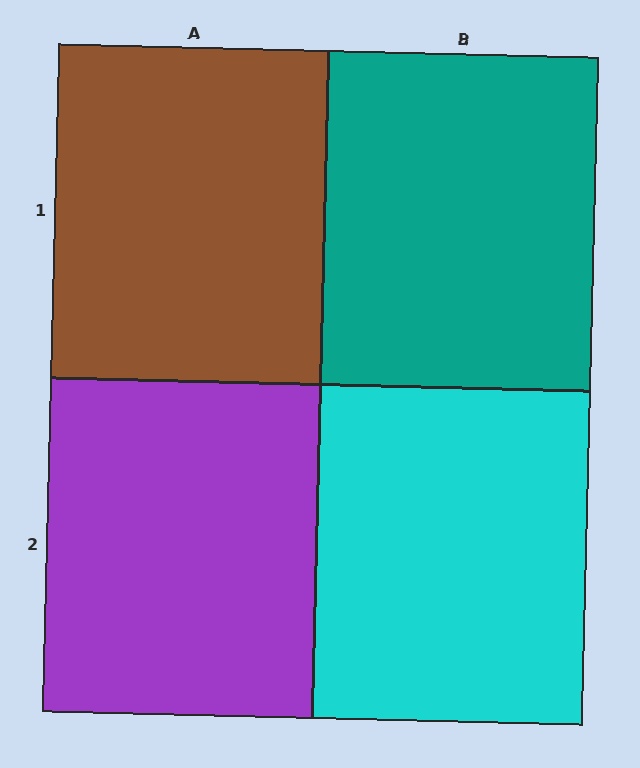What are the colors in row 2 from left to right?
Purple, cyan.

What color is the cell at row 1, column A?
Brown.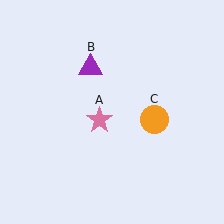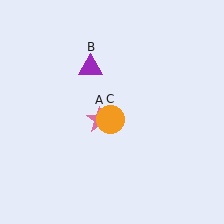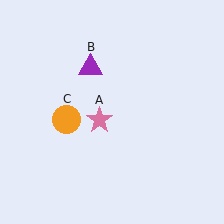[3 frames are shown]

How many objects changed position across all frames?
1 object changed position: orange circle (object C).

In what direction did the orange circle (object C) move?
The orange circle (object C) moved left.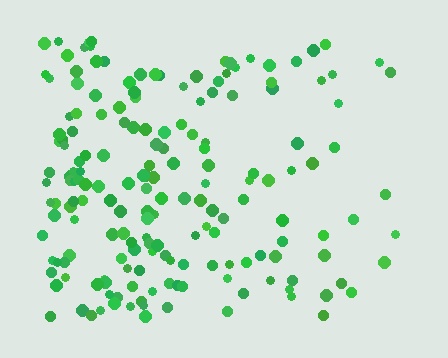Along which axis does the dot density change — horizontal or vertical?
Horizontal.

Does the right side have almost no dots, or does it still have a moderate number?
Still a moderate number, just noticeably fewer than the left.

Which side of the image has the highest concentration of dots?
The left.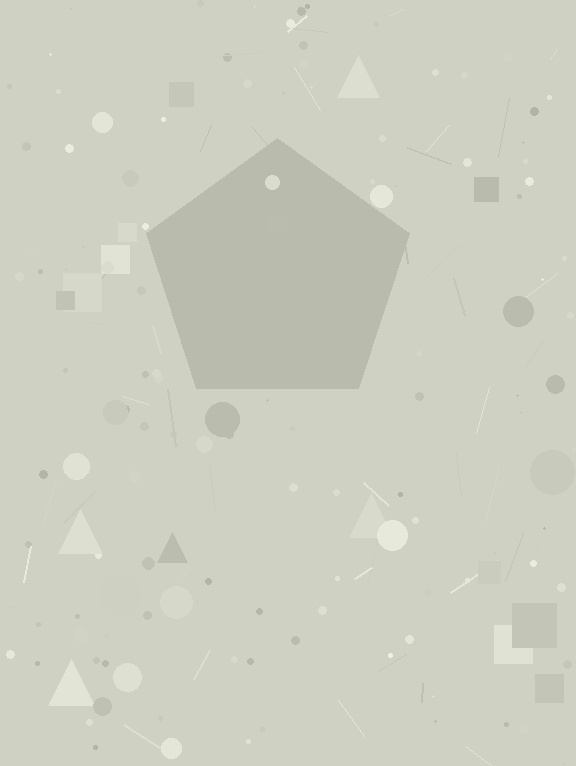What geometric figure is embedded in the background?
A pentagon is embedded in the background.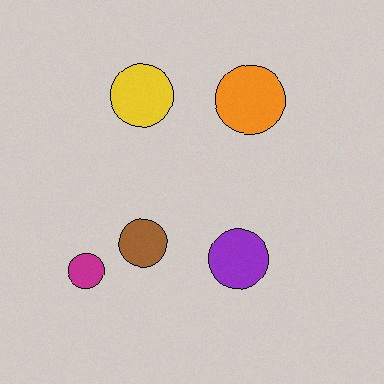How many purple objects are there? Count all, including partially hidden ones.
There is 1 purple object.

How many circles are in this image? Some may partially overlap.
There are 5 circles.